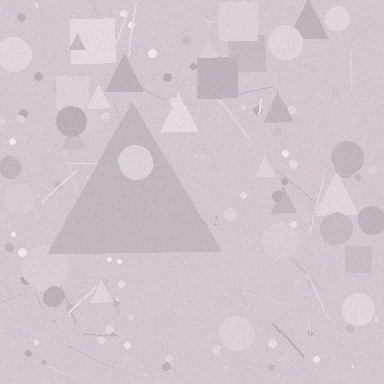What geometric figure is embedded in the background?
A triangle is embedded in the background.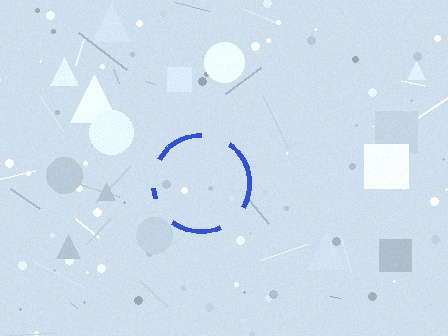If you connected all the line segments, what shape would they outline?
They would outline a circle.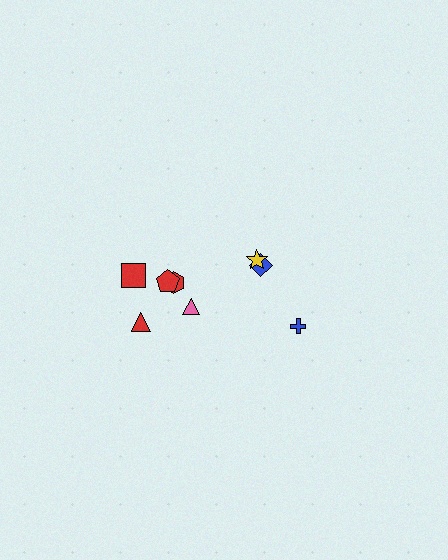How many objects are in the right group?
There are 3 objects.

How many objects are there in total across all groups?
There are 8 objects.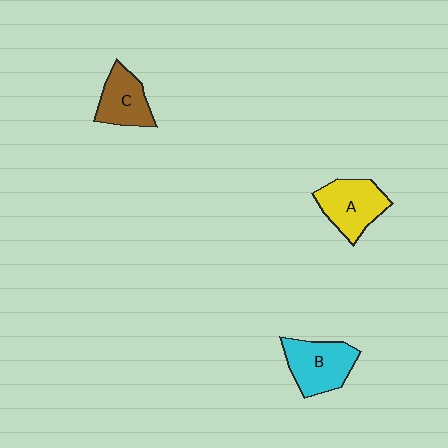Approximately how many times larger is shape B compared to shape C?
Approximately 1.3 times.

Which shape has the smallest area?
Shape C (brown).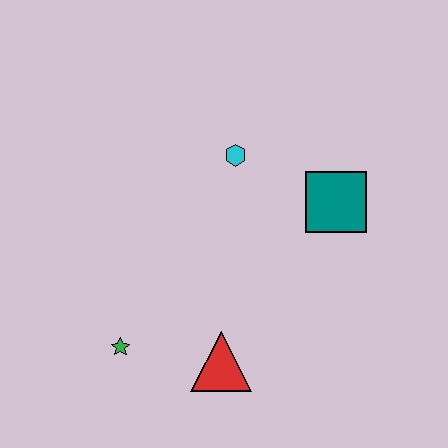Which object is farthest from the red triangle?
The cyan hexagon is farthest from the red triangle.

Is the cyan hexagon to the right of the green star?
Yes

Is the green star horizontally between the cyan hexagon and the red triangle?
No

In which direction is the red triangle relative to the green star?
The red triangle is to the right of the green star.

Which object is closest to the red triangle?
The green star is closest to the red triangle.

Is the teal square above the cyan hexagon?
No